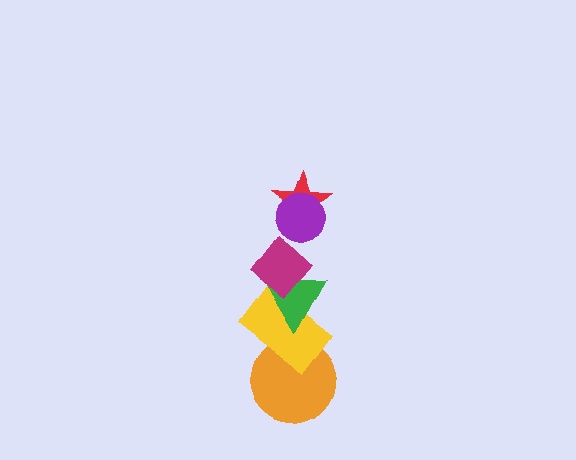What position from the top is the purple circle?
The purple circle is 1st from the top.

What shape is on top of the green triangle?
The magenta diamond is on top of the green triangle.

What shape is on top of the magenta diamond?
The red star is on top of the magenta diamond.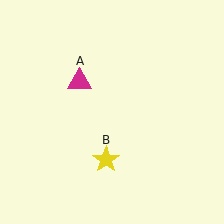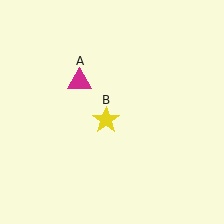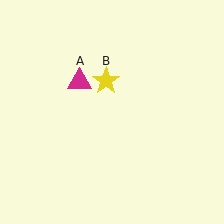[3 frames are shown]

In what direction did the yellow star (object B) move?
The yellow star (object B) moved up.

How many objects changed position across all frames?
1 object changed position: yellow star (object B).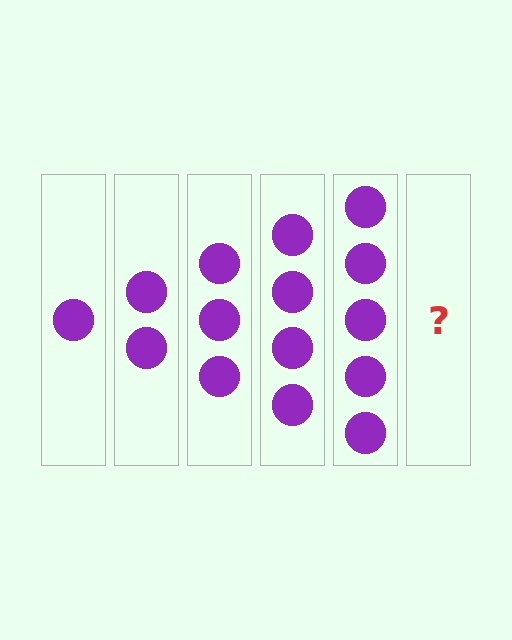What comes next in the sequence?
The next element should be 6 circles.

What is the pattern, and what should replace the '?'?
The pattern is that each step adds one more circle. The '?' should be 6 circles.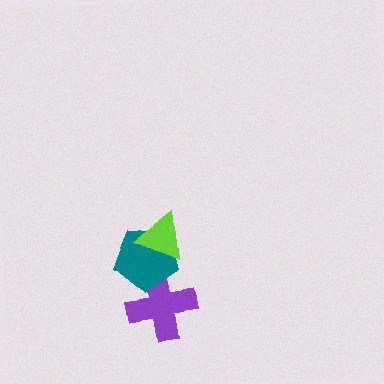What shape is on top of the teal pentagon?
The lime triangle is on top of the teal pentagon.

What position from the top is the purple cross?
The purple cross is 3rd from the top.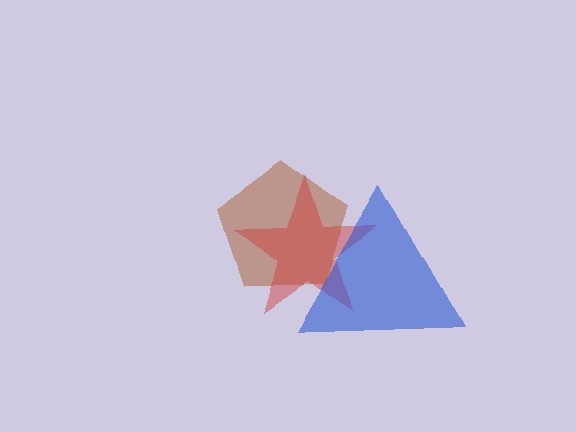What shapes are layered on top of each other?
The layered shapes are: a brown pentagon, a red star, a blue triangle.